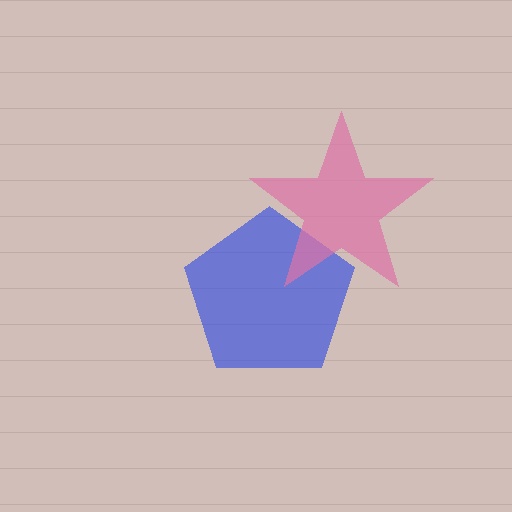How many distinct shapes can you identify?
There are 2 distinct shapes: a blue pentagon, a pink star.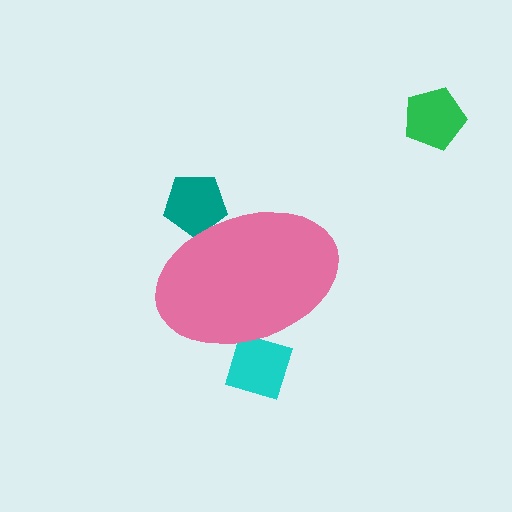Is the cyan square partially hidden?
Yes, the cyan square is partially hidden behind the pink ellipse.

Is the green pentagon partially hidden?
No, the green pentagon is fully visible.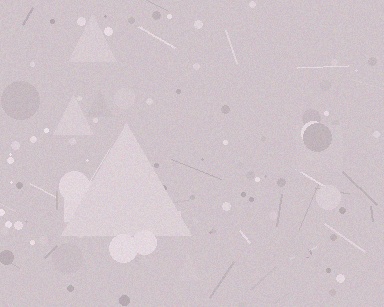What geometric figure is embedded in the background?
A triangle is embedded in the background.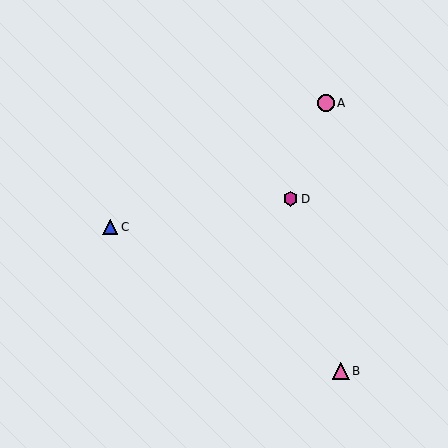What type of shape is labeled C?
Shape C is a blue triangle.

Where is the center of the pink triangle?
The center of the pink triangle is at (341, 371).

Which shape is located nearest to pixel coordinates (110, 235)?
The blue triangle (labeled C) at (110, 227) is nearest to that location.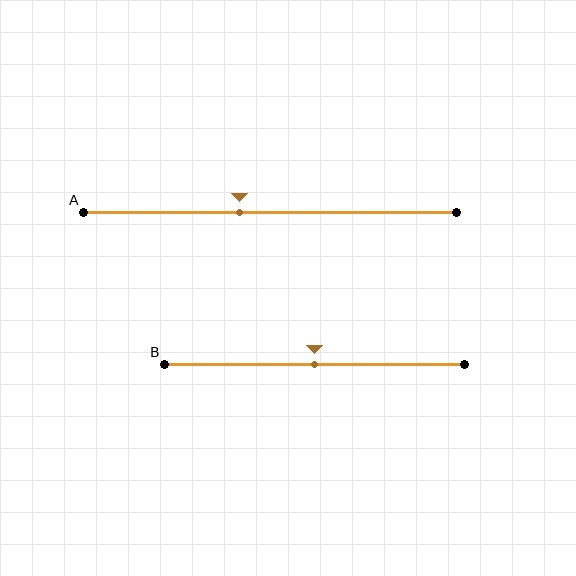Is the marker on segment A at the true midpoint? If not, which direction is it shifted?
No, the marker on segment A is shifted to the left by about 8% of the segment length.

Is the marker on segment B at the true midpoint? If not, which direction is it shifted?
Yes, the marker on segment B is at the true midpoint.